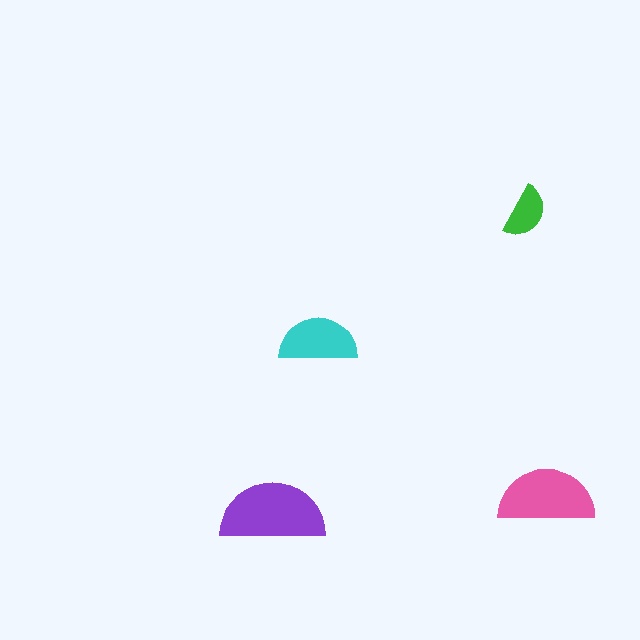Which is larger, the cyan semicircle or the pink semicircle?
The pink one.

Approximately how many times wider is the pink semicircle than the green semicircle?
About 2 times wider.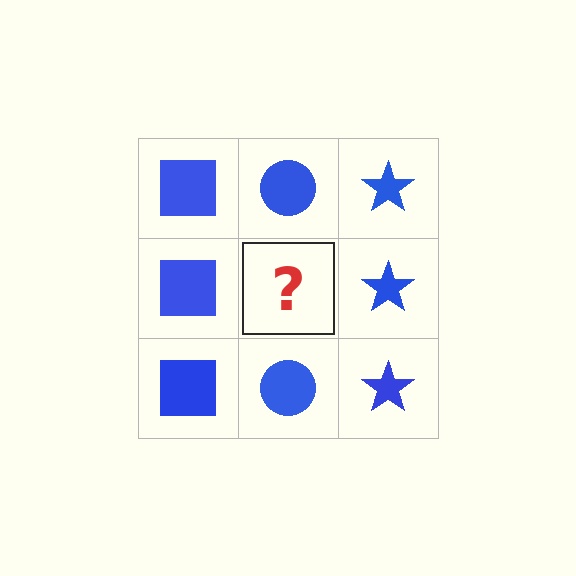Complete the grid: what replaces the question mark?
The question mark should be replaced with a blue circle.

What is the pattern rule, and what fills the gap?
The rule is that each column has a consistent shape. The gap should be filled with a blue circle.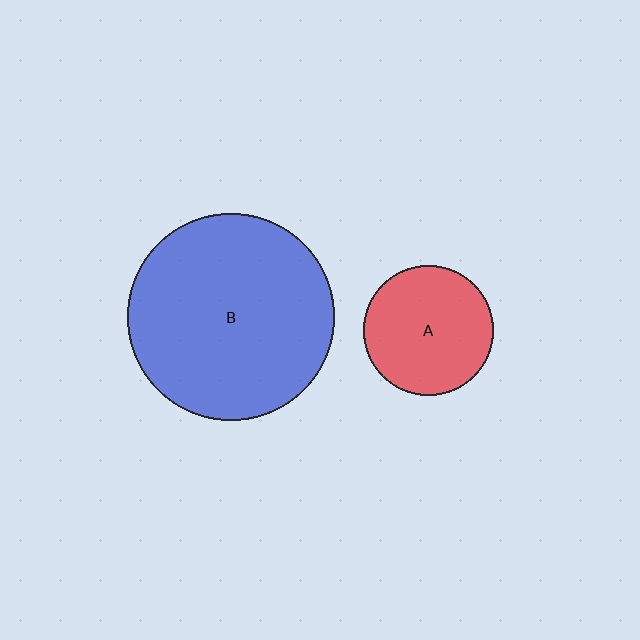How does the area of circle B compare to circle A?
Approximately 2.6 times.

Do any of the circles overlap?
No, none of the circles overlap.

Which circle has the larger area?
Circle B (blue).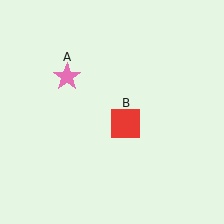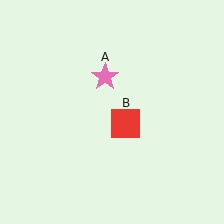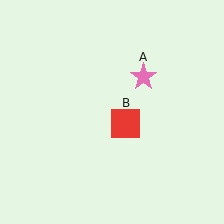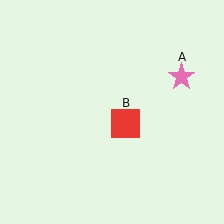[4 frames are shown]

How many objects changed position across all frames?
1 object changed position: pink star (object A).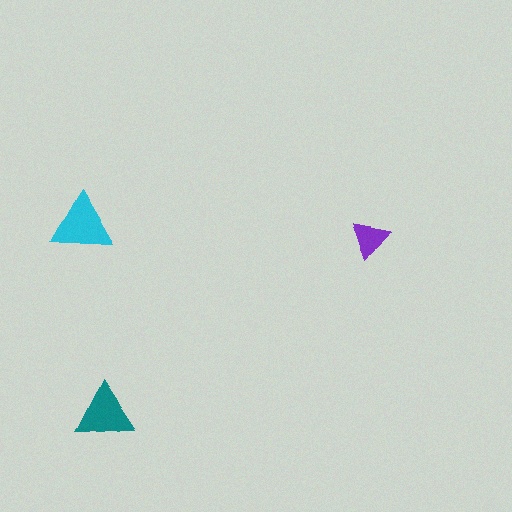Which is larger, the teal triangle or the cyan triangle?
The cyan one.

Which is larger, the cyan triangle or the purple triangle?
The cyan one.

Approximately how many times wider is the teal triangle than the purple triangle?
About 1.5 times wider.